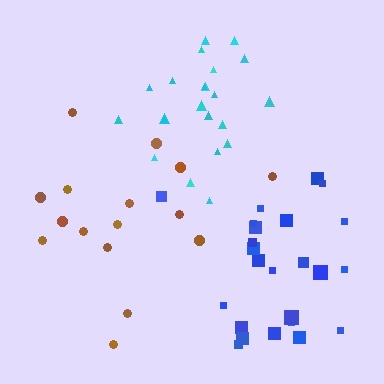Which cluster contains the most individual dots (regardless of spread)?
Blue (24).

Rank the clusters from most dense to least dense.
cyan, blue, brown.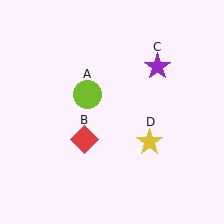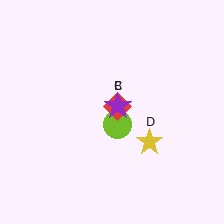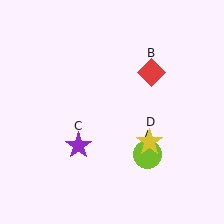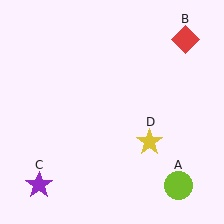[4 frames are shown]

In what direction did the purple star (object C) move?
The purple star (object C) moved down and to the left.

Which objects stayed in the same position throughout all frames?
Yellow star (object D) remained stationary.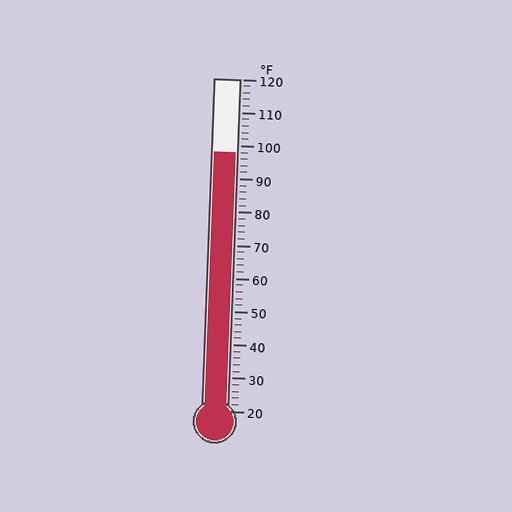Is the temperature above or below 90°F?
The temperature is above 90°F.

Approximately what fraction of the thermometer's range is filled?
The thermometer is filled to approximately 80% of its range.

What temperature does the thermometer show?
The thermometer shows approximately 98°F.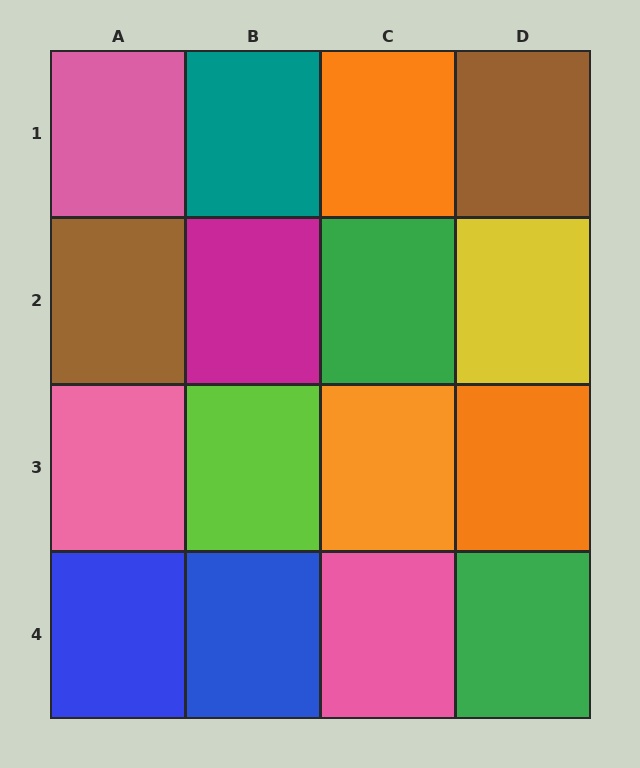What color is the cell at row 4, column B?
Blue.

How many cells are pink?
3 cells are pink.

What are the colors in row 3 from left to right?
Pink, lime, orange, orange.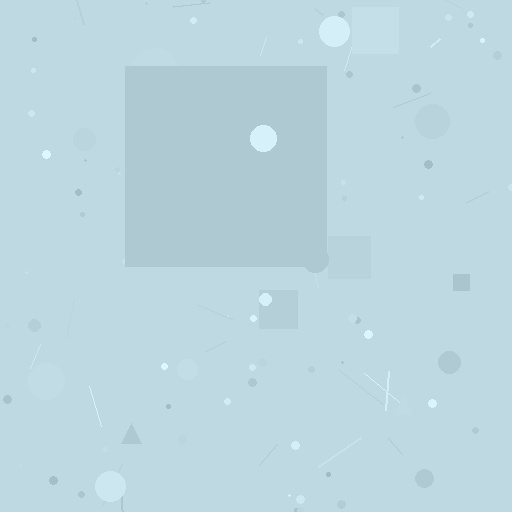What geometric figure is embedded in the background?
A square is embedded in the background.